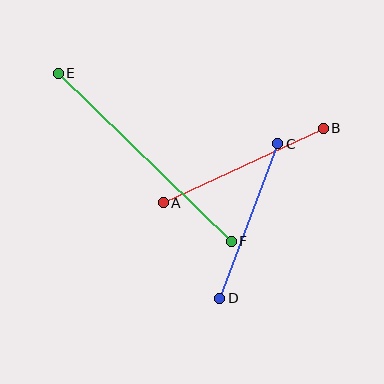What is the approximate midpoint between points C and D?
The midpoint is at approximately (249, 221) pixels.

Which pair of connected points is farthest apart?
Points E and F are farthest apart.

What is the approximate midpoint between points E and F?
The midpoint is at approximately (145, 157) pixels.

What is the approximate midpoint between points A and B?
The midpoint is at approximately (243, 165) pixels.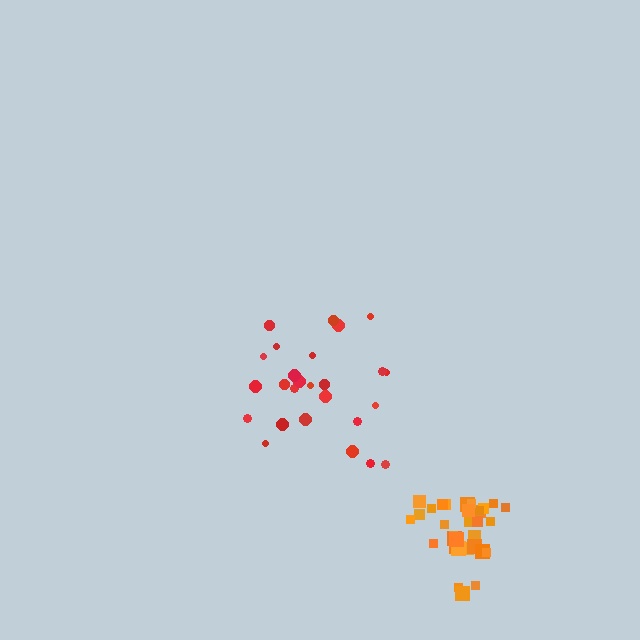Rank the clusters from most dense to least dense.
orange, red.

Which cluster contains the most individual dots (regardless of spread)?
Orange (32).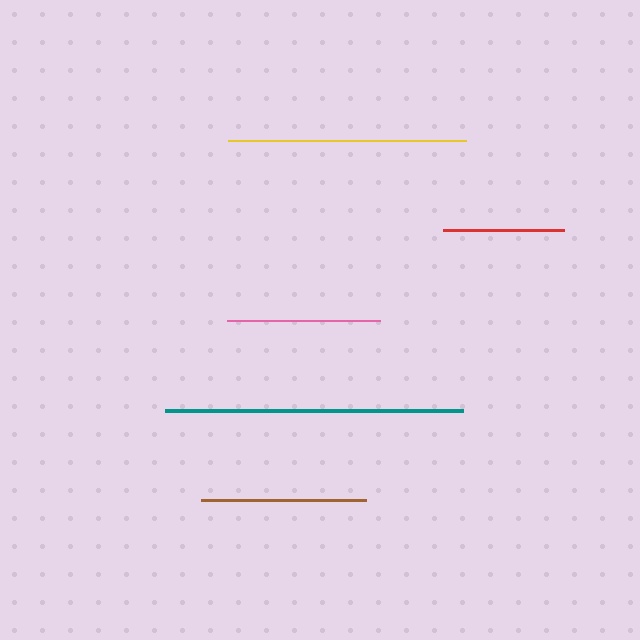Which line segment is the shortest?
The red line is the shortest at approximately 121 pixels.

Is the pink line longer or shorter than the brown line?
The brown line is longer than the pink line.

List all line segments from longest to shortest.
From longest to shortest: teal, yellow, brown, pink, red.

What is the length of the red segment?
The red segment is approximately 121 pixels long.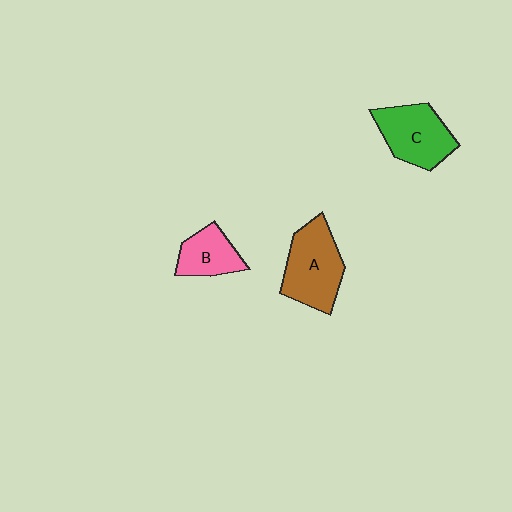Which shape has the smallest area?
Shape B (pink).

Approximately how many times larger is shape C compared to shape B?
Approximately 1.5 times.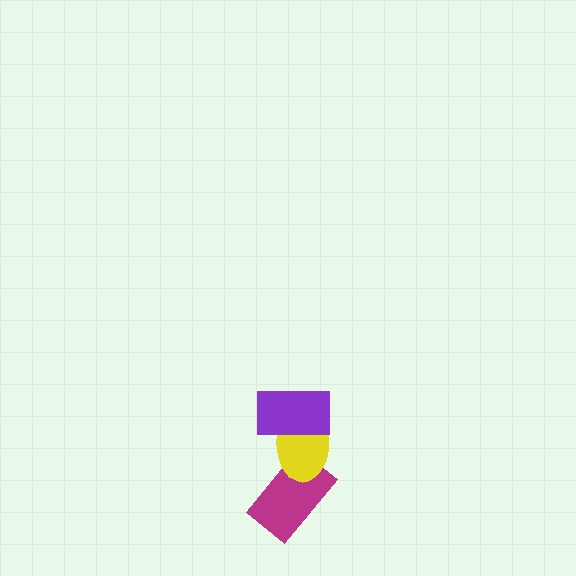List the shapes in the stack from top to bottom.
From top to bottom: the purple rectangle, the yellow ellipse, the magenta rectangle.